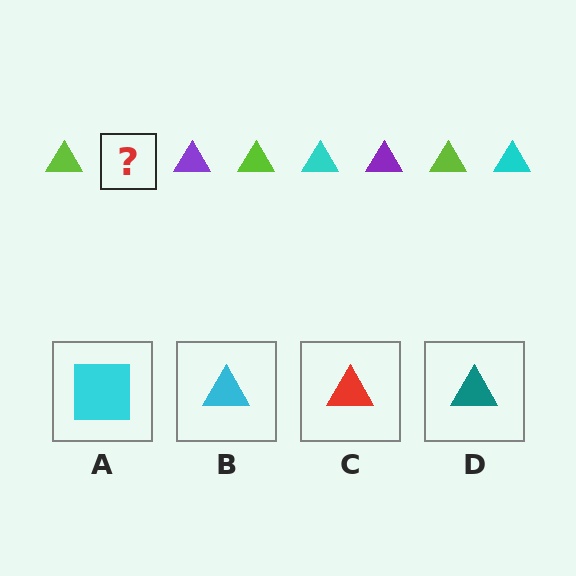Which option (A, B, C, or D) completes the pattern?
B.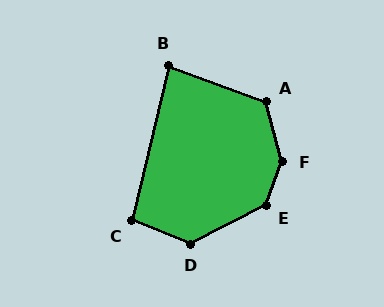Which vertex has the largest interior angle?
F, at approximately 145 degrees.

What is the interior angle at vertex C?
Approximately 98 degrees (obtuse).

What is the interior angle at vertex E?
Approximately 137 degrees (obtuse).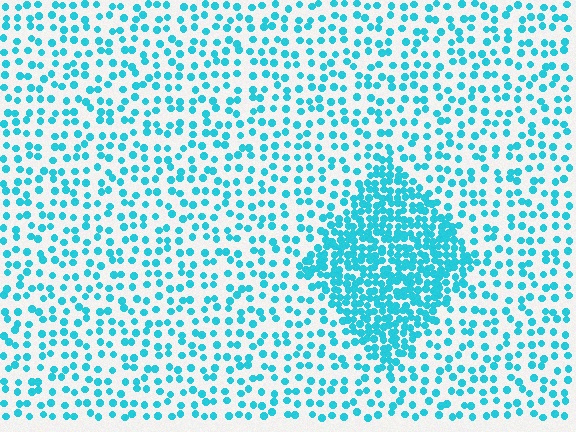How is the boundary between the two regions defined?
The boundary is defined by a change in element density (approximately 2.7x ratio). All elements are the same color, size, and shape.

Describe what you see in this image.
The image contains small cyan elements arranged at two different densities. A diamond-shaped region is visible where the elements are more densely packed than the surrounding area.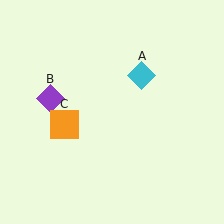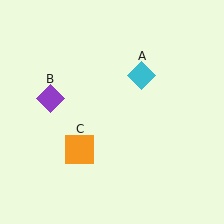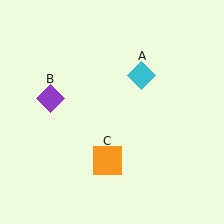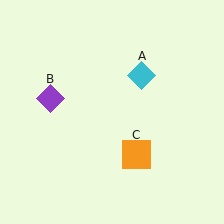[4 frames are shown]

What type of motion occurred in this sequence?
The orange square (object C) rotated counterclockwise around the center of the scene.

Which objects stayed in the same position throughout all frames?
Cyan diamond (object A) and purple diamond (object B) remained stationary.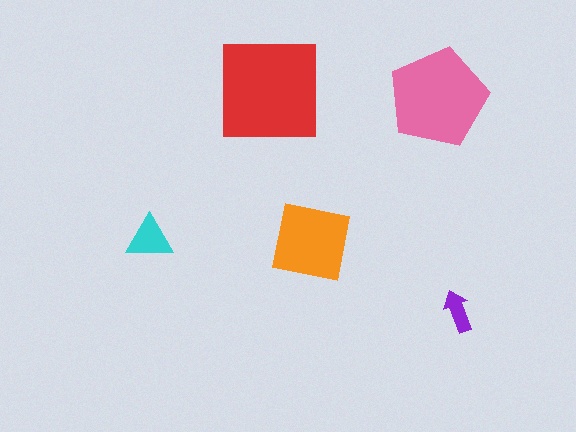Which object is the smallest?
The purple arrow.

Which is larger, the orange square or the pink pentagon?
The pink pentagon.